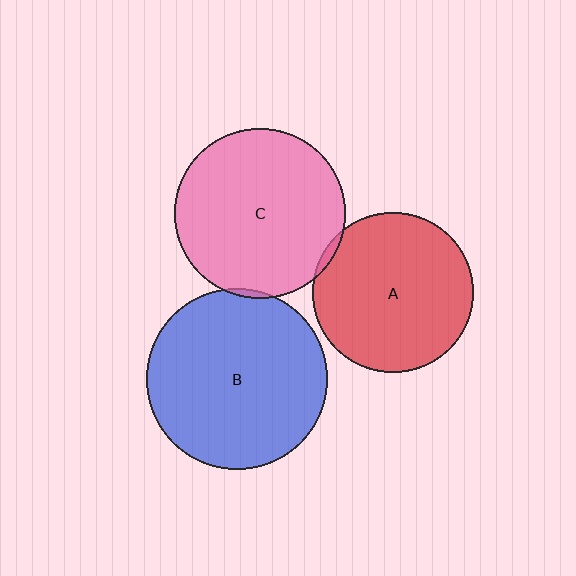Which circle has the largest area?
Circle B (blue).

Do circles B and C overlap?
Yes.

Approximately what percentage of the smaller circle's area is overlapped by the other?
Approximately 5%.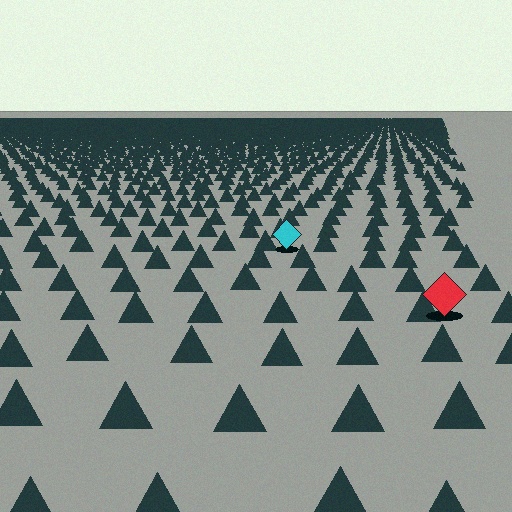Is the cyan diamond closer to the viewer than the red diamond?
No. The red diamond is closer — you can tell from the texture gradient: the ground texture is coarser near it.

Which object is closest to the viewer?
The red diamond is closest. The texture marks near it are larger and more spread out.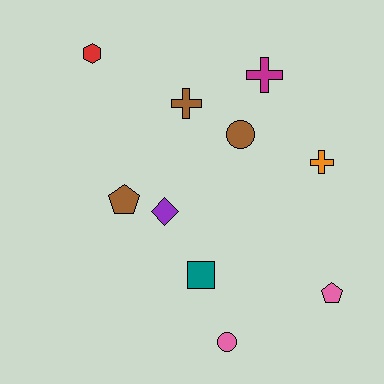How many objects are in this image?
There are 10 objects.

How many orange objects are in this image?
There is 1 orange object.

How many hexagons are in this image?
There is 1 hexagon.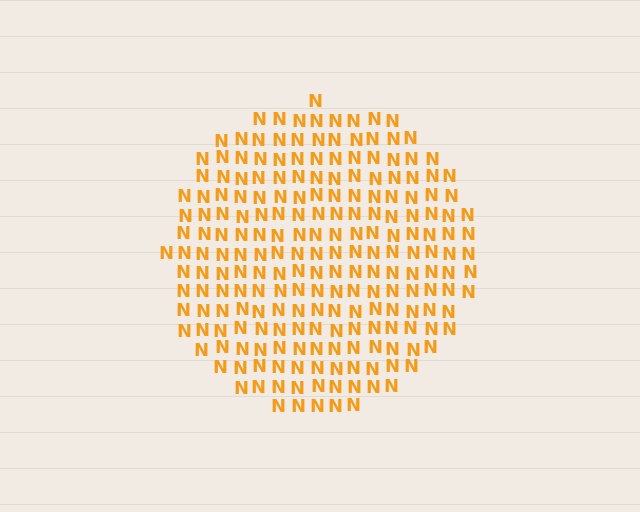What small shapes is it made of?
It is made of small letter N's.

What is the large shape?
The large shape is a circle.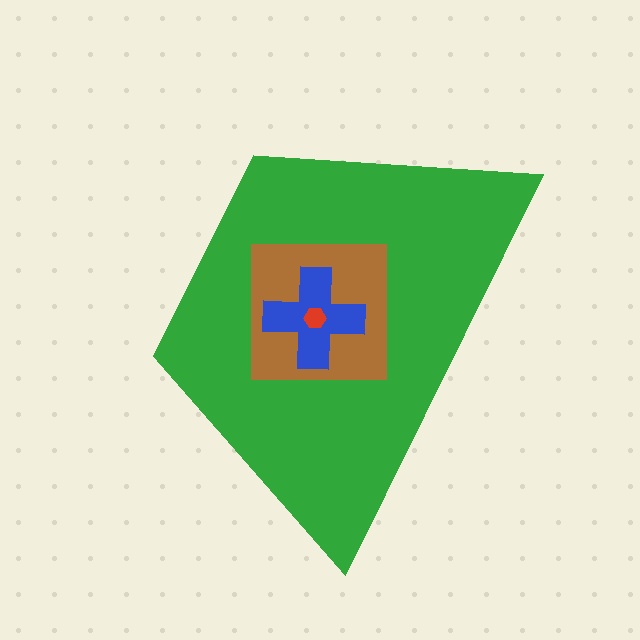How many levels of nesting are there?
4.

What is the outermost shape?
The green trapezoid.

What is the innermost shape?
The red hexagon.